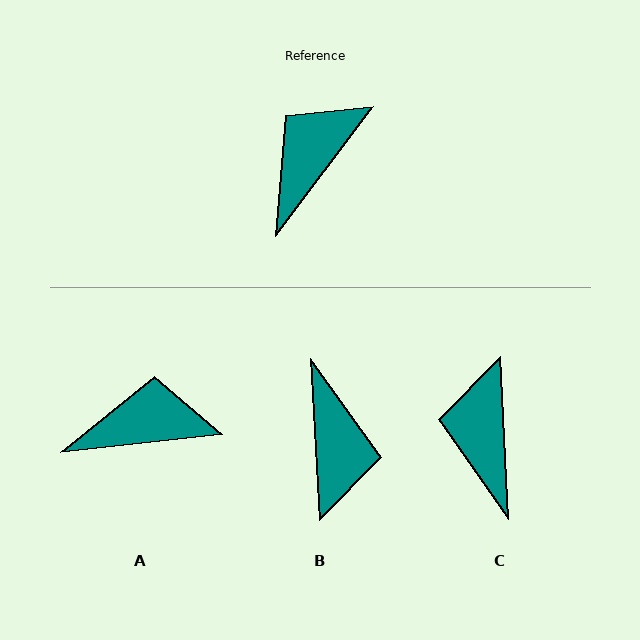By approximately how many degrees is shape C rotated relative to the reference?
Approximately 40 degrees counter-clockwise.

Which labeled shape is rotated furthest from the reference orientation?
B, about 140 degrees away.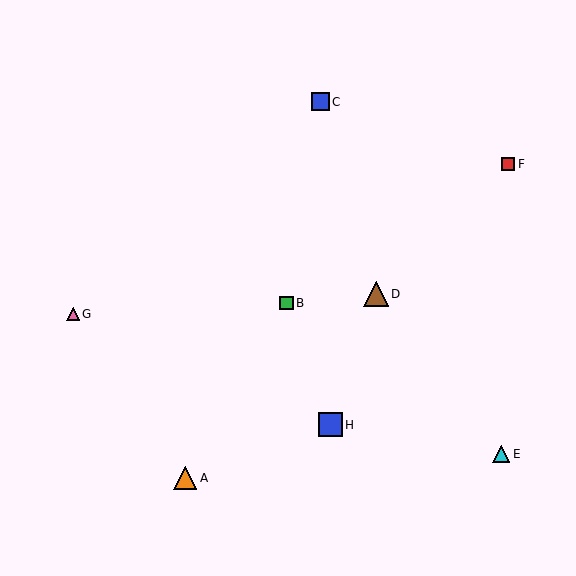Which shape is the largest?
The brown triangle (labeled D) is the largest.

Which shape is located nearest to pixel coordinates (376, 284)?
The brown triangle (labeled D) at (376, 294) is nearest to that location.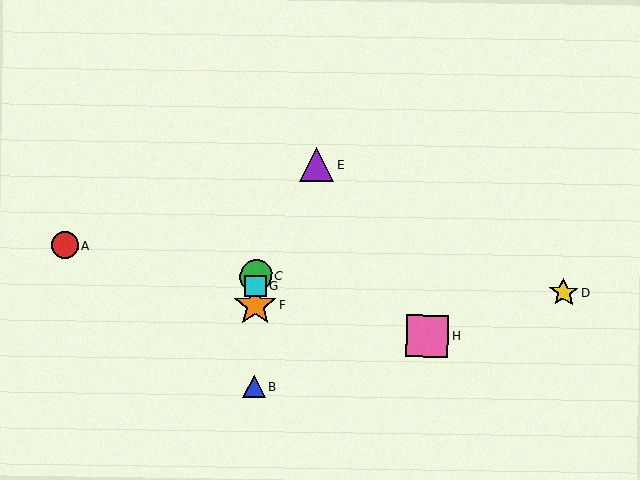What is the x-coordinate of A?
Object A is at x≈65.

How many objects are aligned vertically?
4 objects (B, C, F, G) are aligned vertically.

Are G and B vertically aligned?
Yes, both are at x≈255.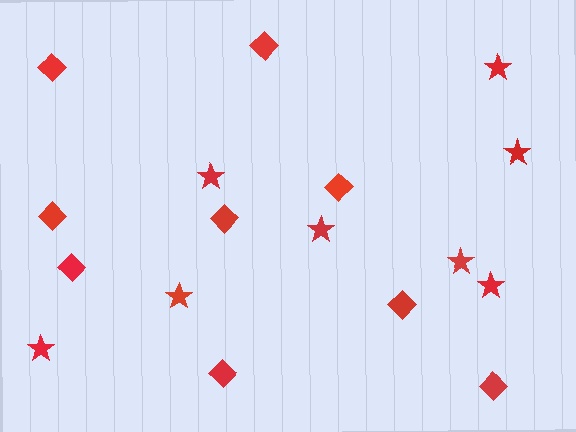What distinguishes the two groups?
There are 2 groups: one group of diamonds (9) and one group of stars (8).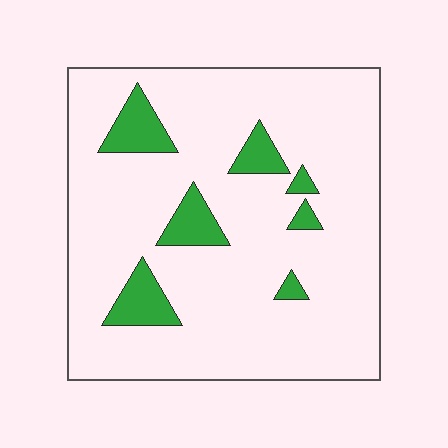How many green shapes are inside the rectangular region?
7.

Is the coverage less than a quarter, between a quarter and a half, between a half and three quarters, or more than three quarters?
Less than a quarter.